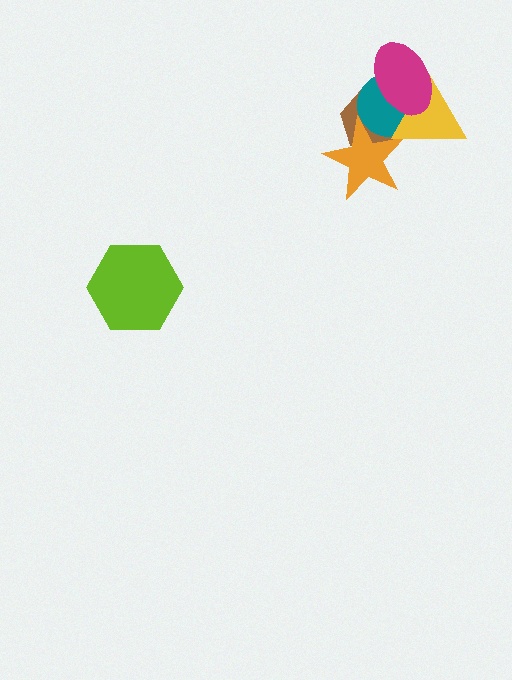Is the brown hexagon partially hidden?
Yes, it is partially covered by another shape.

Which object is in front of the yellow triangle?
The magenta ellipse is in front of the yellow triangle.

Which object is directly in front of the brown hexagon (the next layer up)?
The orange star is directly in front of the brown hexagon.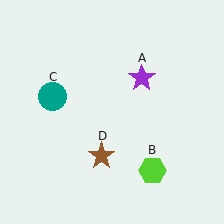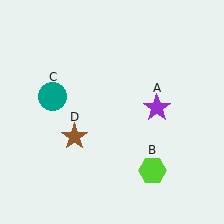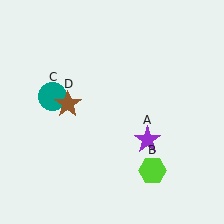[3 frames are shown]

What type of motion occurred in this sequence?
The purple star (object A), brown star (object D) rotated clockwise around the center of the scene.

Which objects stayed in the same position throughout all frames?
Lime hexagon (object B) and teal circle (object C) remained stationary.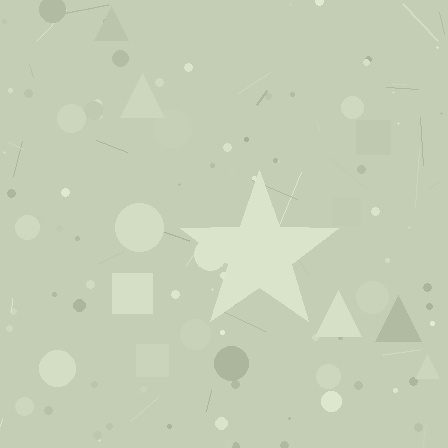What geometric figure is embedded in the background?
A star is embedded in the background.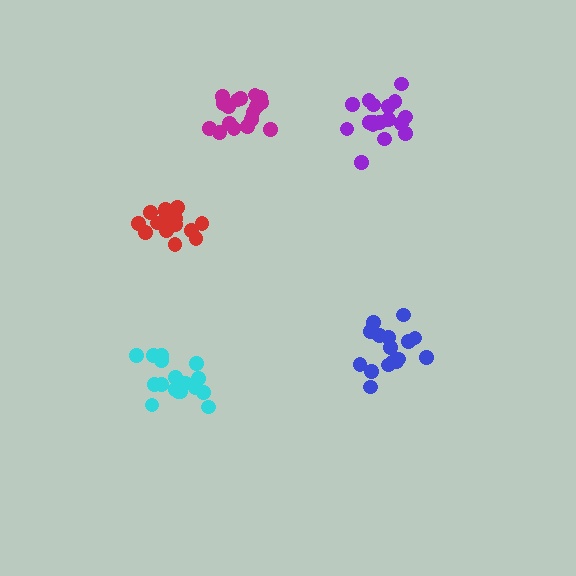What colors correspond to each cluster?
The clusters are colored: magenta, blue, purple, red, cyan.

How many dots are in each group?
Group 1: 17 dots, Group 2: 16 dots, Group 3: 17 dots, Group 4: 16 dots, Group 5: 18 dots (84 total).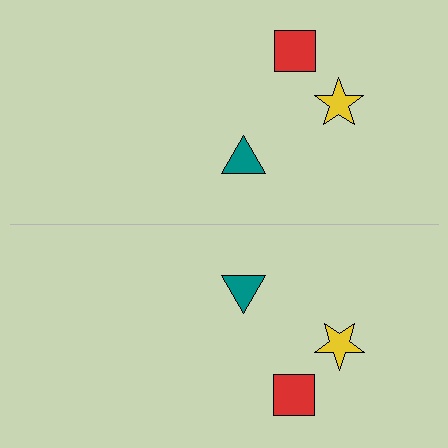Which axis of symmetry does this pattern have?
The pattern has a horizontal axis of symmetry running through the center of the image.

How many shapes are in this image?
There are 6 shapes in this image.